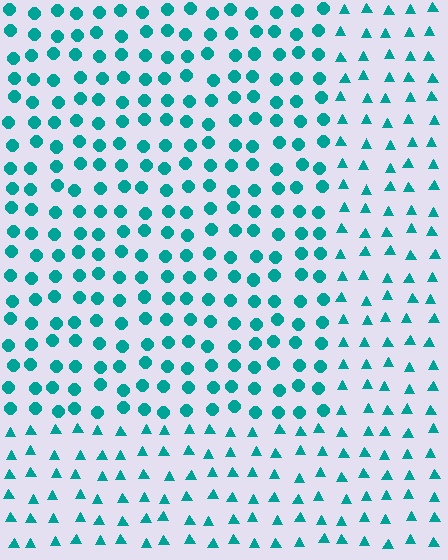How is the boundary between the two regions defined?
The boundary is defined by a change in element shape: circles inside vs. triangles outside. All elements share the same color and spacing.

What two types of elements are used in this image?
The image uses circles inside the rectangle region and triangles outside it.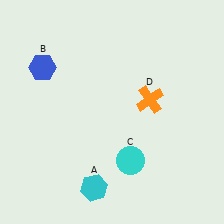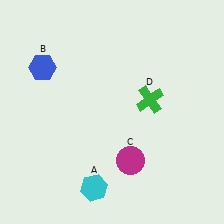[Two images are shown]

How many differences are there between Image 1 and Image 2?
There are 2 differences between the two images.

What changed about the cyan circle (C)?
In Image 1, C is cyan. In Image 2, it changed to magenta.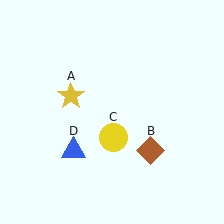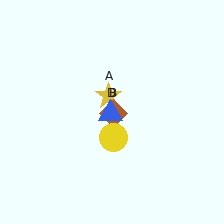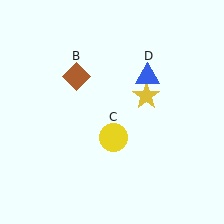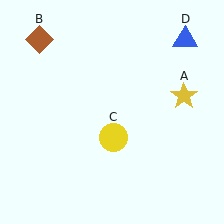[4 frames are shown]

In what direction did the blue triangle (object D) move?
The blue triangle (object D) moved up and to the right.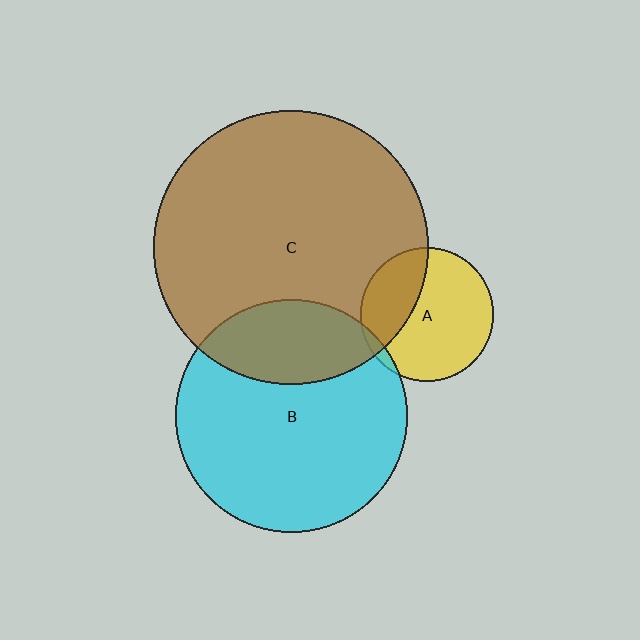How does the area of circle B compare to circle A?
Approximately 3.0 times.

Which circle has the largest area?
Circle C (brown).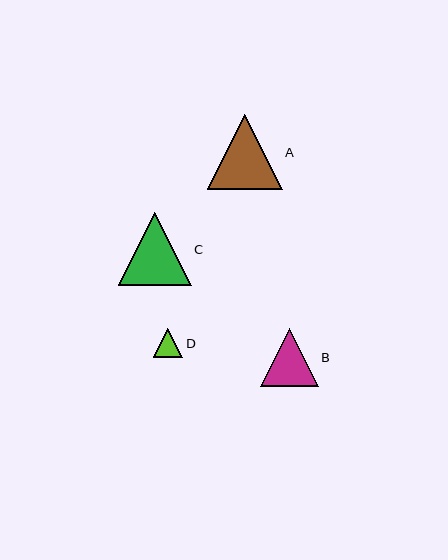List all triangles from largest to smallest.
From largest to smallest: A, C, B, D.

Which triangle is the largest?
Triangle A is the largest with a size of approximately 75 pixels.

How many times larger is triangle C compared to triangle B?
Triangle C is approximately 1.3 times the size of triangle B.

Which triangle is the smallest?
Triangle D is the smallest with a size of approximately 29 pixels.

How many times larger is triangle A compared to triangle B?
Triangle A is approximately 1.3 times the size of triangle B.